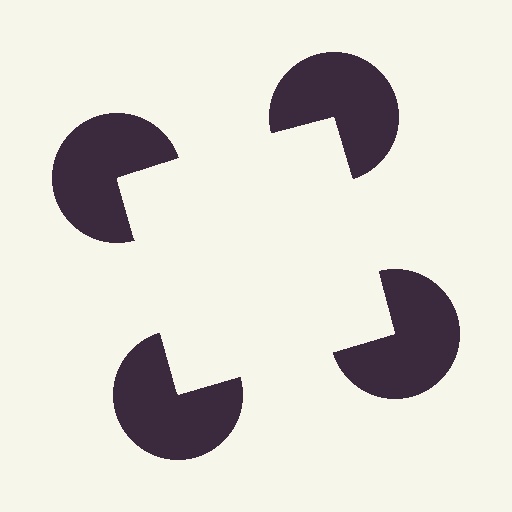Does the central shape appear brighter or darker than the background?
It typically appears slightly brighter than the background, even though no actual brightness change is drawn.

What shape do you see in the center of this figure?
An illusory square — its edges are inferred from the aligned wedge cuts in the pac-man discs, not physically drawn.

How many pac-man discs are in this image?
There are 4 — one at each vertex of the illusory square.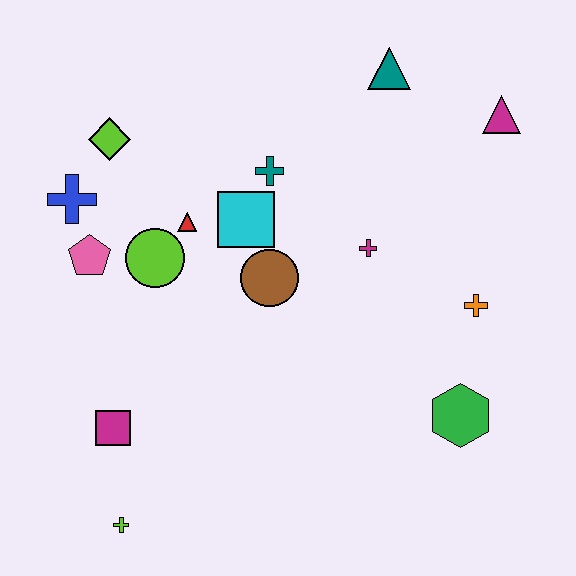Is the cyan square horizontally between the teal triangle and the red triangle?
Yes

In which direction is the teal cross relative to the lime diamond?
The teal cross is to the right of the lime diamond.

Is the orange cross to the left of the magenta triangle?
Yes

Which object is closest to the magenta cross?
The brown circle is closest to the magenta cross.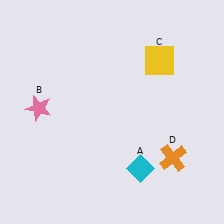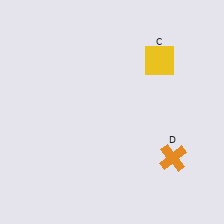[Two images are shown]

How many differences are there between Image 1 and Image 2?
There are 2 differences between the two images.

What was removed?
The cyan diamond (A), the pink star (B) were removed in Image 2.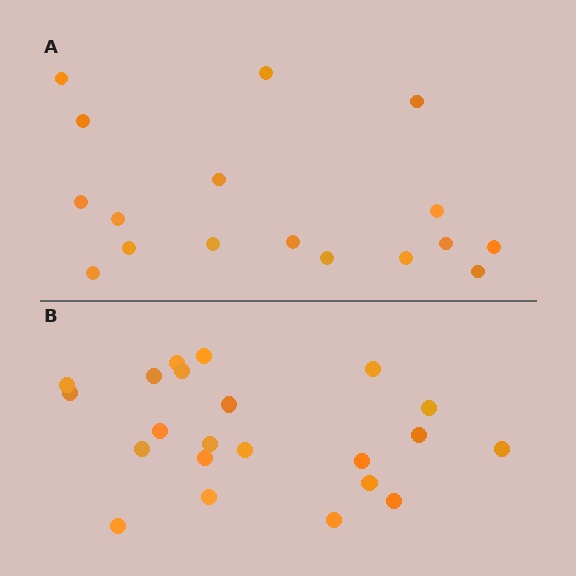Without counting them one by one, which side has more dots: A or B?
Region B (the bottom region) has more dots.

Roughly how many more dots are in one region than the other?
Region B has about 5 more dots than region A.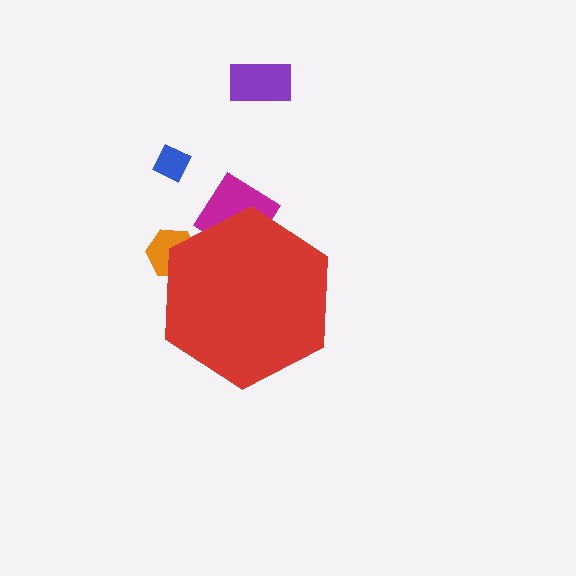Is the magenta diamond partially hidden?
Yes, the magenta diamond is partially hidden behind the red hexagon.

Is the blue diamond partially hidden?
No, the blue diamond is fully visible.